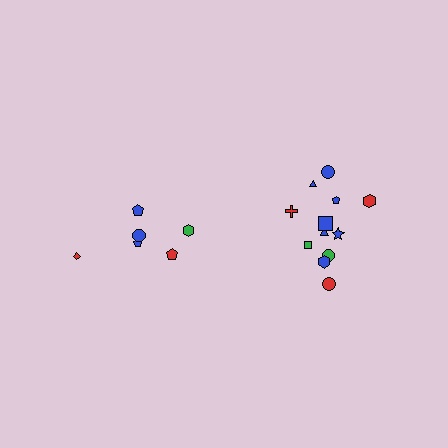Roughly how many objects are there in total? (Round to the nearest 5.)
Roughly 20 objects in total.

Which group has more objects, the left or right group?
The right group.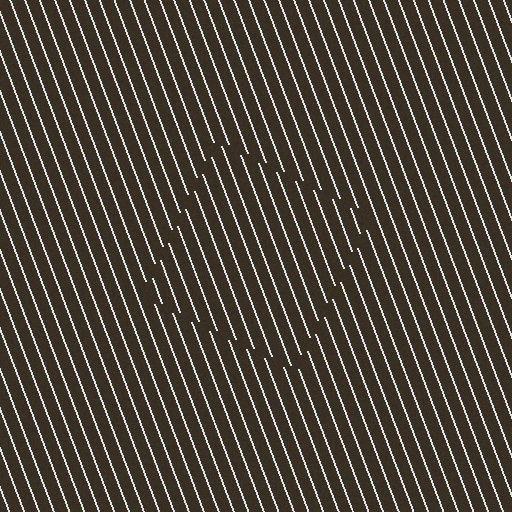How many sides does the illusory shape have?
4 sides — the line-ends trace a square.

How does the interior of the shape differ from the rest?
The interior of the shape contains the same grating, shifted by half a period — the contour is defined by the phase discontinuity where line-ends from the inner and outer gratings abut.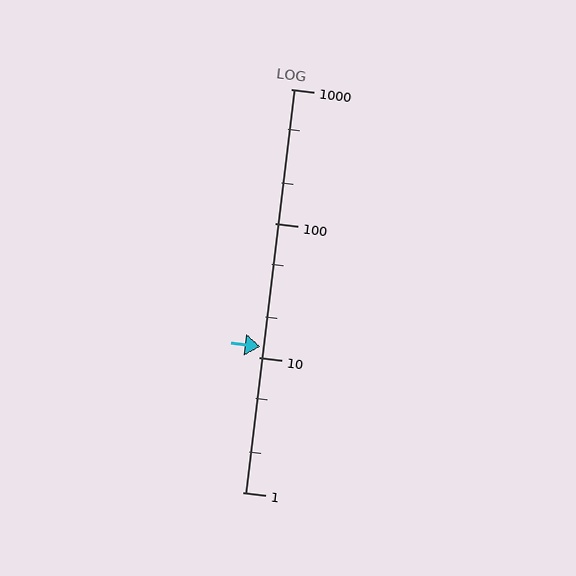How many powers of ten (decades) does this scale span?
The scale spans 3 decades, from 1 to 1000.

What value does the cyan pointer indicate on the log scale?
The pointer indicates approximately 12.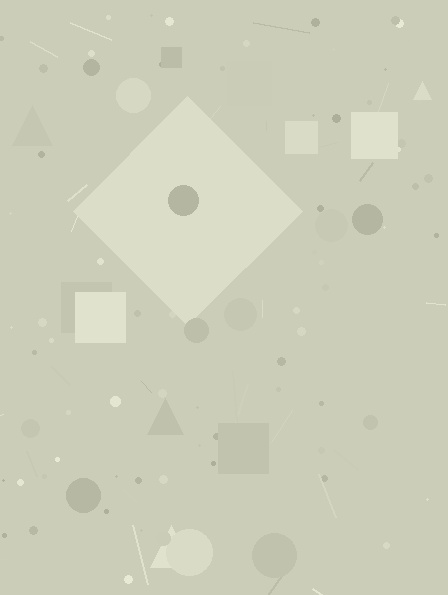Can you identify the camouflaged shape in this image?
The camouflaged shape is a diamond.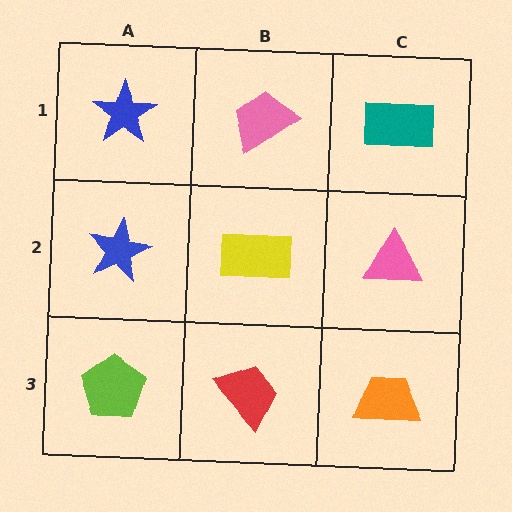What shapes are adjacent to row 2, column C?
A teal rectangle (row 1, column C), an orange trapezoid (row 3, column C), a yellow rectangle (row 2, column B).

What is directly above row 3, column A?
A blue star.